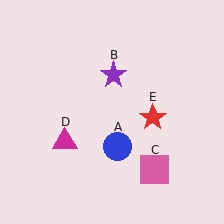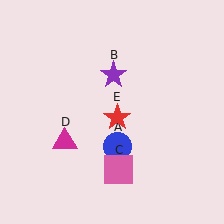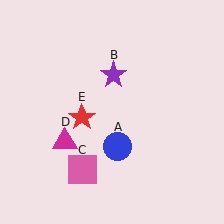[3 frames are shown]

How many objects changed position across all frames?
2 objects changed position: pink square (object C), red star (object E).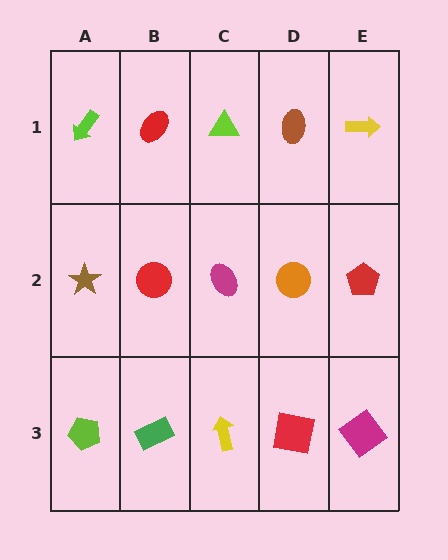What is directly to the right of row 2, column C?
An orange circle.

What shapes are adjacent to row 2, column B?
A red ellipse (row 1, column B), a green rectangle (row 3, column B), a brown star (row 2, column A), a magenta ellipse (row 2, column C).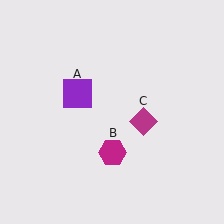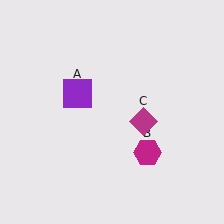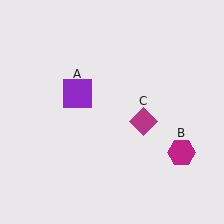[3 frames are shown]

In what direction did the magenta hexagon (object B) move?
The magenta hexagon (object B) moved right.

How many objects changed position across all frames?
1 object changed position: magenta hexagon (object B).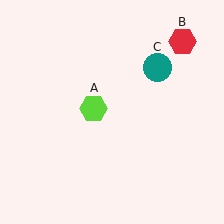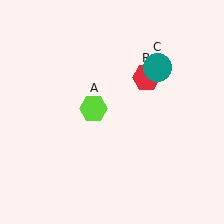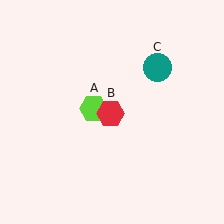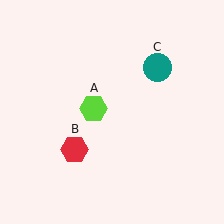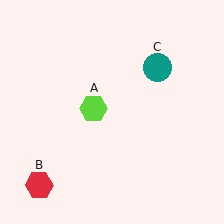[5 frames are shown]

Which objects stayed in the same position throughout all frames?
Lime hexagon (object A) and teal circle (object C) remained stationary.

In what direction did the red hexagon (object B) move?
The red hexagon (object B) moved down and to the left.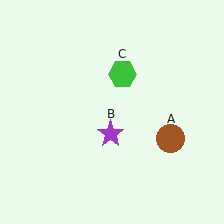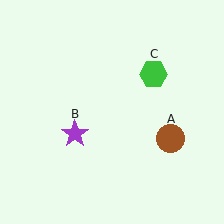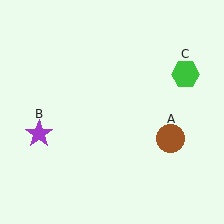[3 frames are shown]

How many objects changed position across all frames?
2 objects changed position: purple star (object B), green hexagon (object C).